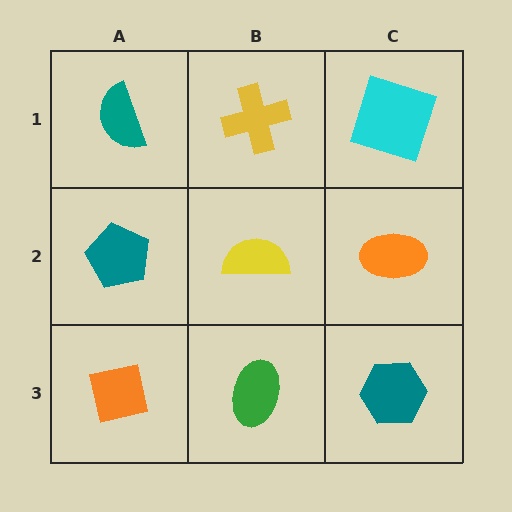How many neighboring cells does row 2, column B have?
4.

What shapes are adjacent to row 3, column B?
A yellow semicircle (row 2, column B), an orange square (row 3, column A), a teal hexagon (row 3, column C).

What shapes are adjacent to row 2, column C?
A cyan square (row 1, column C), a teal hexagon (row 3, column C), a yellow semicircle (row 2, column B).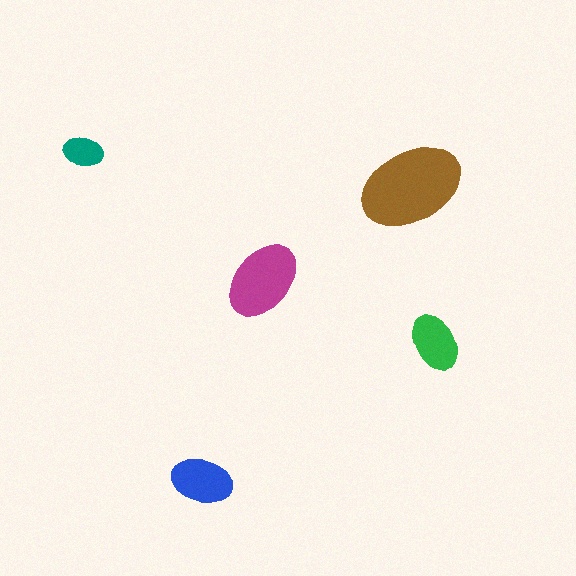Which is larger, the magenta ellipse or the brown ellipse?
The brown one.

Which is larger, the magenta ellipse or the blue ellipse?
The magenta one.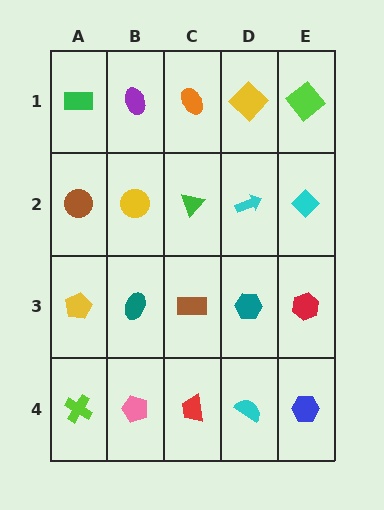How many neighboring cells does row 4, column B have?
3.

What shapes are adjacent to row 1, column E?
A cyan diamond (row 2, column E), a yellow diamond (row 1, column D).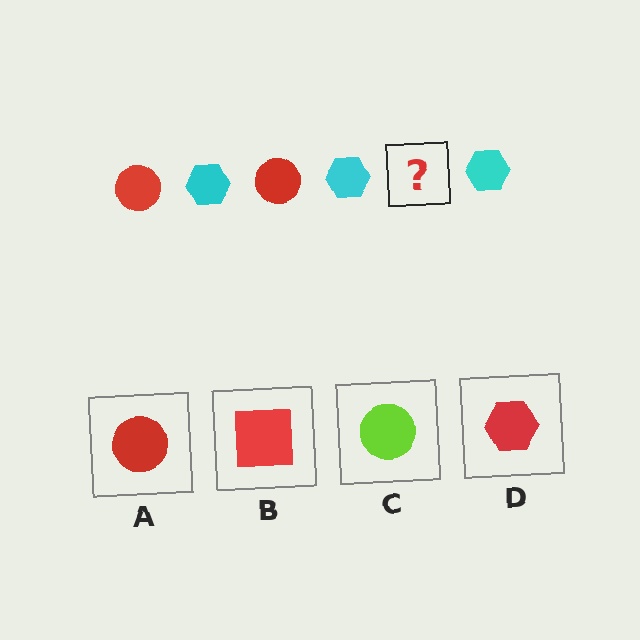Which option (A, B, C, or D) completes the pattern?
A.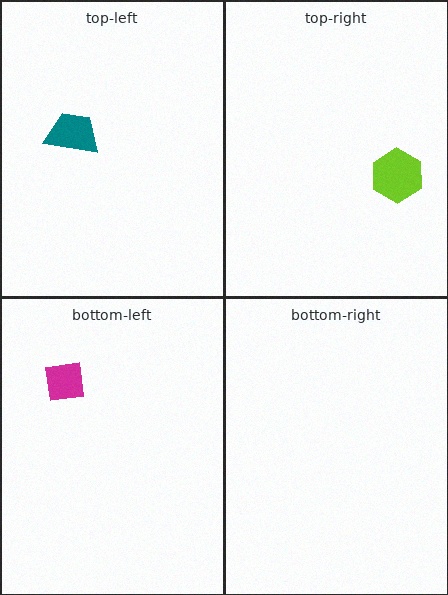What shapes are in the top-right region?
The lime hexagon.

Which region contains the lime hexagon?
The top-right region.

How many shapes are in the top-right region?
1.